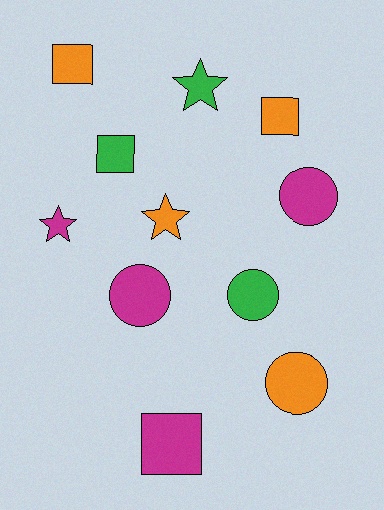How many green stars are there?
There is 1 green star.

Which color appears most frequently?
Orange, with 4 objects.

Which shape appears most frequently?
Square, with 4 objects.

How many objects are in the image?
There are 11 objects.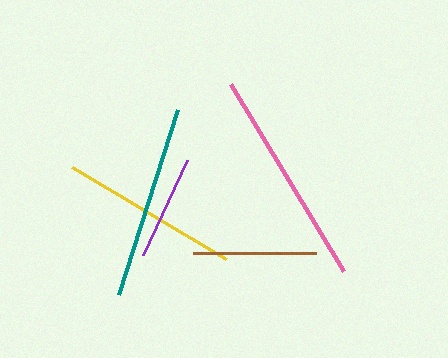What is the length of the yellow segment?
The yellow segment is approximately 179 pixels long.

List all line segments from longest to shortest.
From longest to shortest: pink, teal, yellow, brown, purple.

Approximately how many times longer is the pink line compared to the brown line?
The pink line is approximately 1.8 times the length of the brown line.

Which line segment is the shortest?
The purple line is the shortest at approximately 104 pixels.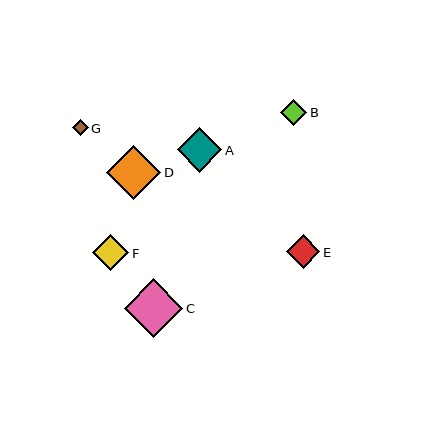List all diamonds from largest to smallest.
From largest to smallest: C, D, A, F, E, B, G.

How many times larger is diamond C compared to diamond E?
Diamond C is approximately 1.8 times the size of diamond E.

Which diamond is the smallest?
Diamond G is the smallest with a size of approximately 16 pixels.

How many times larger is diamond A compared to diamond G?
Diamond A is approximately 2.8 times the size of diamond G.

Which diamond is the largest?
Diamond C is the largest with a size of approximately 58 pixels.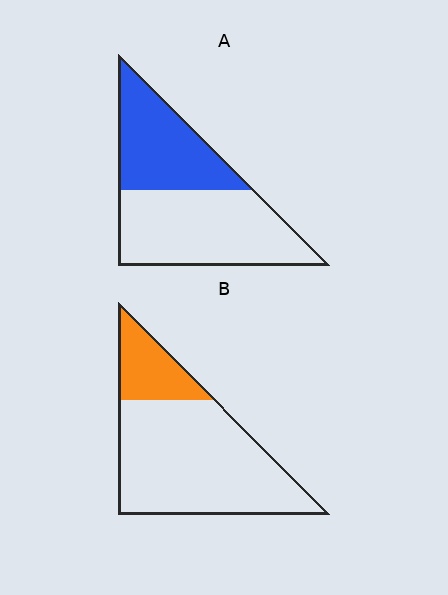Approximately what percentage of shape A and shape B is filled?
A is approximately 40% and B is approximately 20%.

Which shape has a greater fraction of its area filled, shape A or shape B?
Shape A.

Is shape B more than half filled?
No.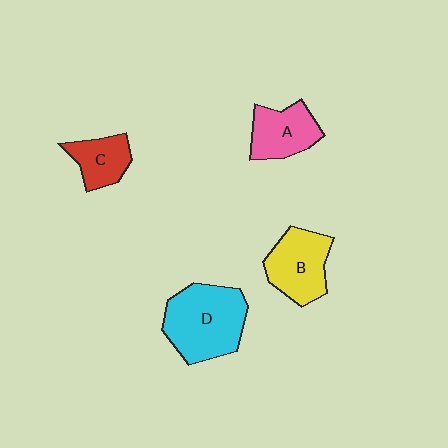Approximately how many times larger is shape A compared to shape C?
Approximately 1.2 times.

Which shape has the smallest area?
Shape C (red).